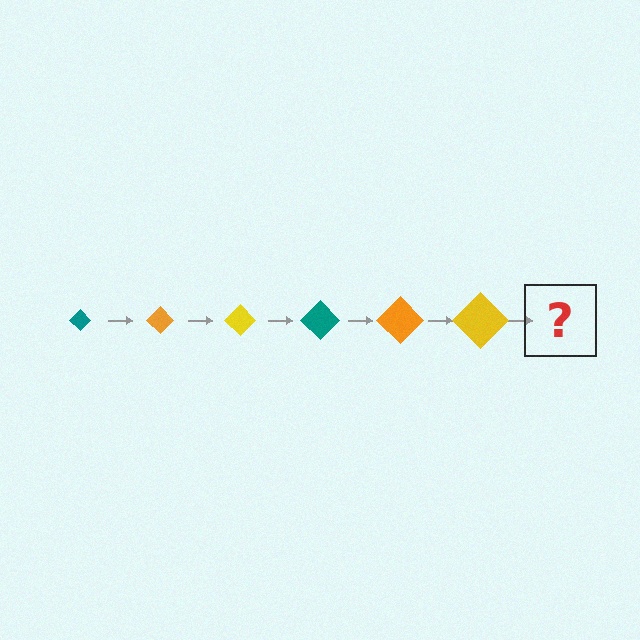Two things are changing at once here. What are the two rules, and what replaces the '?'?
The two rules are that the diamond grows larger each step and the color cycles through teal, orange, and yellow. The '?' should be a teal diamond, larger than the previous one.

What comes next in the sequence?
The next element should be a teal diamond, larger than the previous one.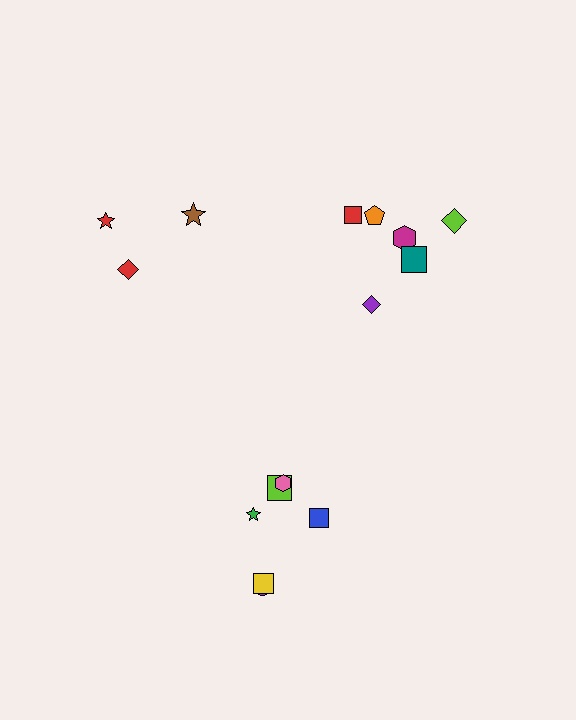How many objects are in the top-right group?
There are 6 objects.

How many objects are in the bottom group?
There are 6 objects.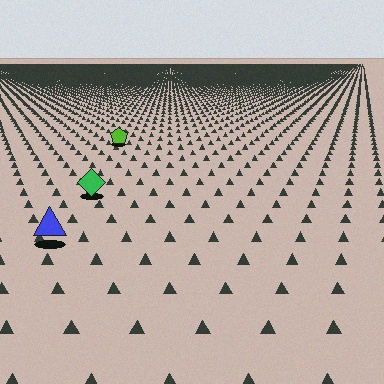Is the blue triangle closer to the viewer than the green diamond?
Yes. The blue triangle is closer — you can tell from the texture gradient: the ground texture is coarser near it.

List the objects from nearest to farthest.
From nearest to farthest: the blue triangle, the green diamond, the lime pentagon.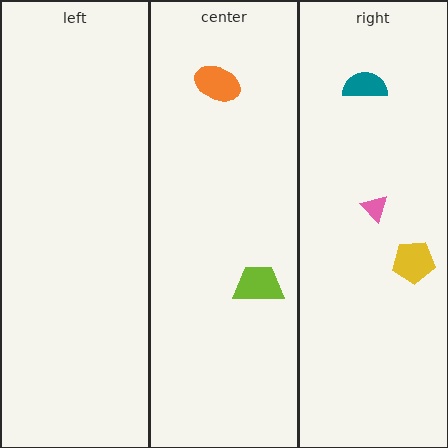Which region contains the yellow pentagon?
The right region.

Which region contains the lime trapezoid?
The center region.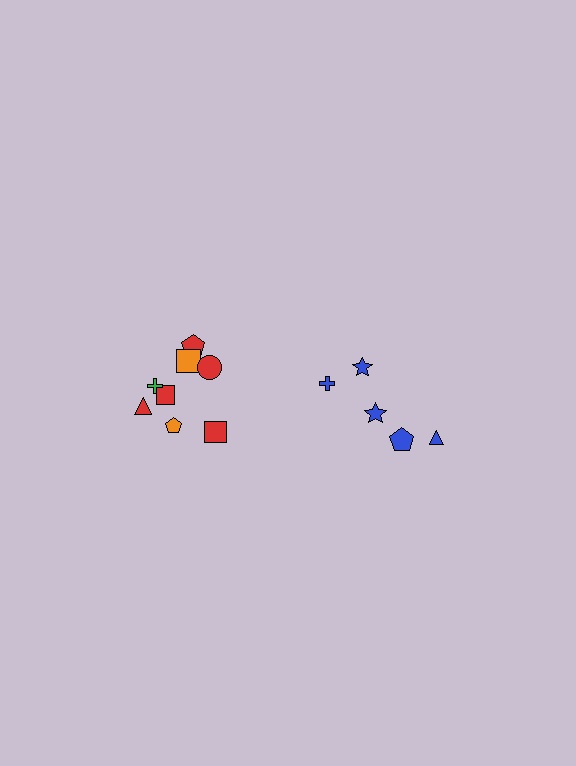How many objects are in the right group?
There are 5 objects.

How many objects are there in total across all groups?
There are 13 objects.